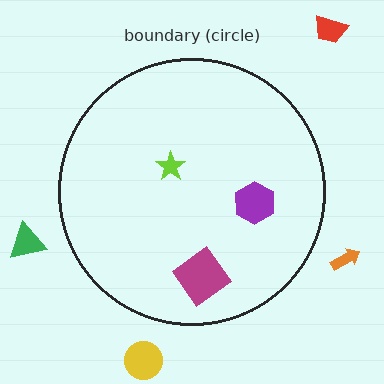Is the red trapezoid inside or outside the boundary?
Outside.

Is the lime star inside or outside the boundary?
Inside.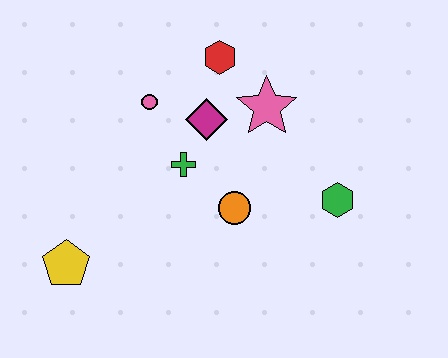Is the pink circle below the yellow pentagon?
No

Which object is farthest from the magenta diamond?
The yellow pentagon is farthest from the magenta diamond.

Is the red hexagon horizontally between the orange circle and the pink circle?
Yes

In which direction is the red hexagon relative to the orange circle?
The red hexagon is above the orange circle.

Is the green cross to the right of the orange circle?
No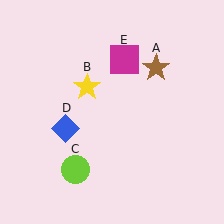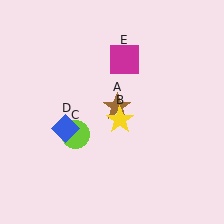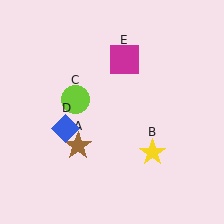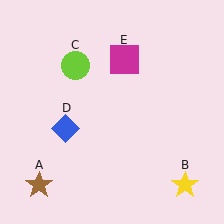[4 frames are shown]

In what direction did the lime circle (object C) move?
The lime circle (object C) moved up.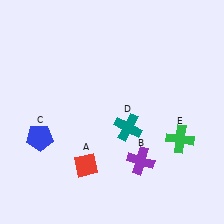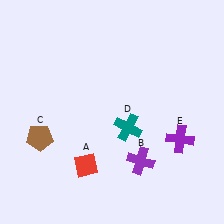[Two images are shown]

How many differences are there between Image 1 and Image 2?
There are 2 differences between the two images.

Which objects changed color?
C changed from blue to brown. E changed from green to purple.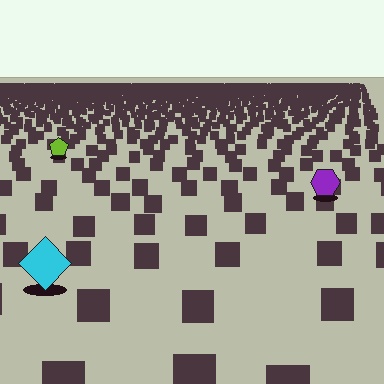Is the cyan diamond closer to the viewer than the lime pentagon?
Yes. The cyan diamond is closer — you can tell from the texture gradient: the ground texture is coarser near it.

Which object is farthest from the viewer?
The lime pentagon is farthest from the viewer. It appears smaller and the ground texture around it is denser.